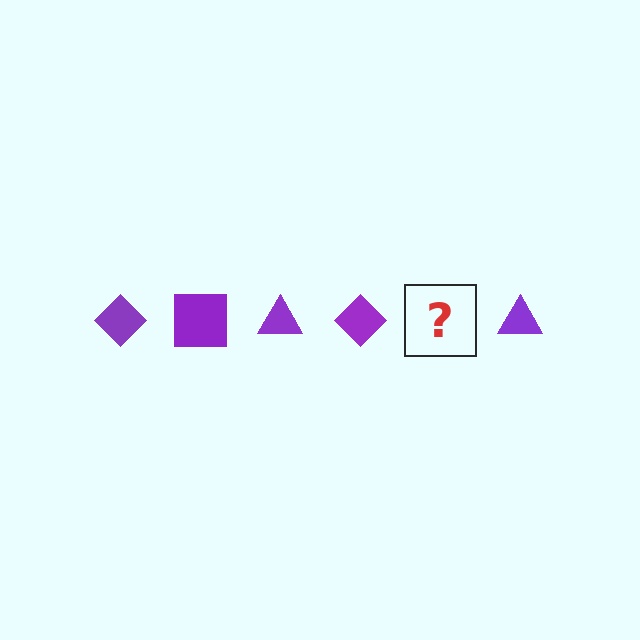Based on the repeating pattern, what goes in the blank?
The blank should be a purple square.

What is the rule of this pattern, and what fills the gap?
The rule is that the pattern cycles through diamond, square, triangle shapes in purple. The gap should be filled with a purple square.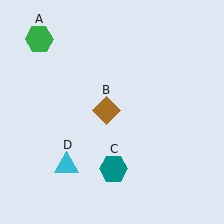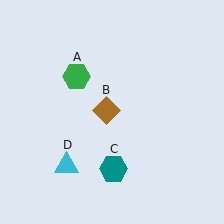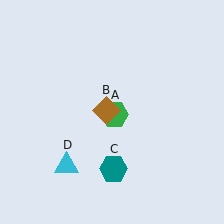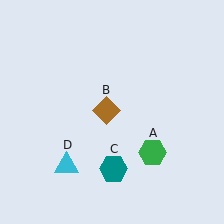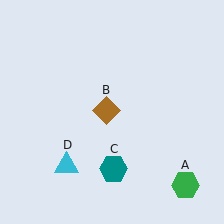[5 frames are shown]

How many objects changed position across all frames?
1 object changed position: green hexagon (object A).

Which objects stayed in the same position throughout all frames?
Brown diamond (object B) and teal hexagon (object C) and cyan triangle (object D) remained stationary.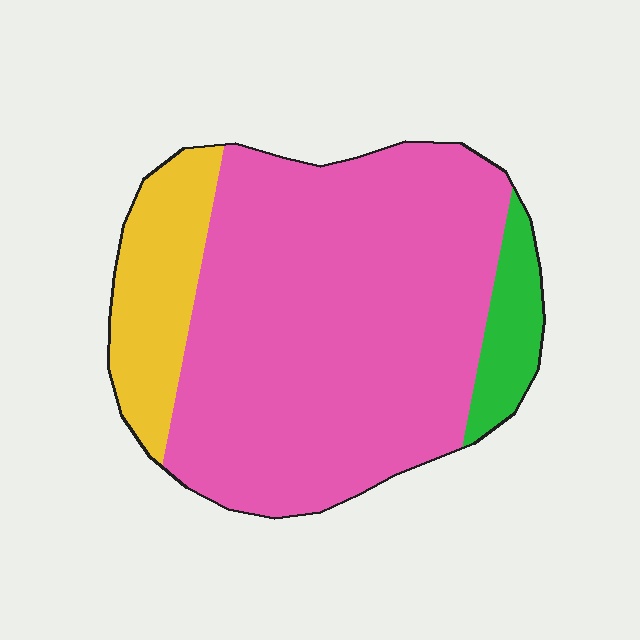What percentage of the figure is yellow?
Yellow takes up about one sixth (1/6) of the figure.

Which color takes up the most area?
Pink, at roughly 75%.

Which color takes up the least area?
Green, at roughly 10%.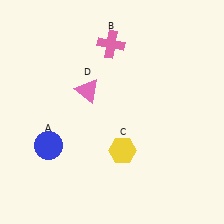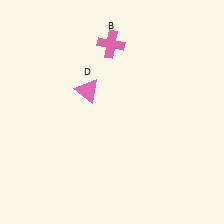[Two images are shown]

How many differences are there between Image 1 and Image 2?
There are 2 differences between the two images.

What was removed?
The blue circle (A), the yellow hexagon (C) were removed in Image 2.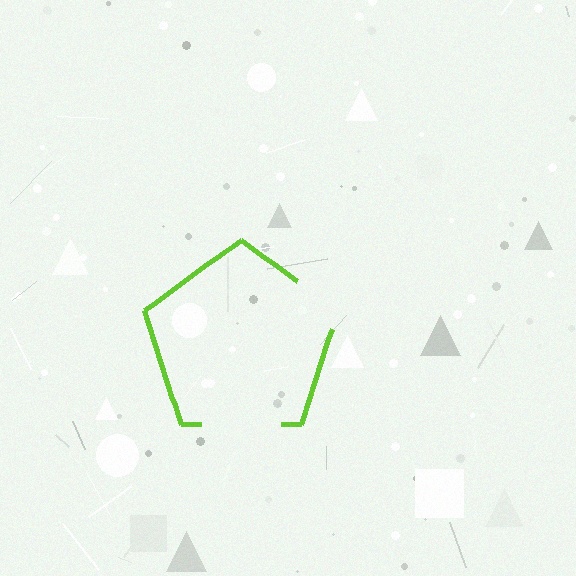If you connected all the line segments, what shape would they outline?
They would outline a pentagon.